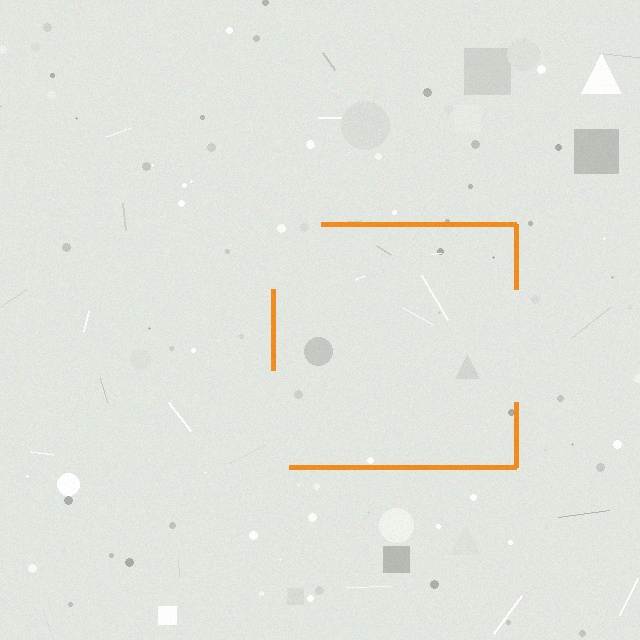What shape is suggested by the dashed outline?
The dashed outline suggests a square.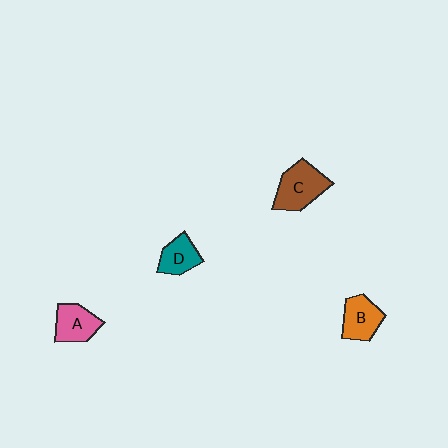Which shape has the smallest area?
Shape D (teal).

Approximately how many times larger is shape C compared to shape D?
Approximately 1.5 times.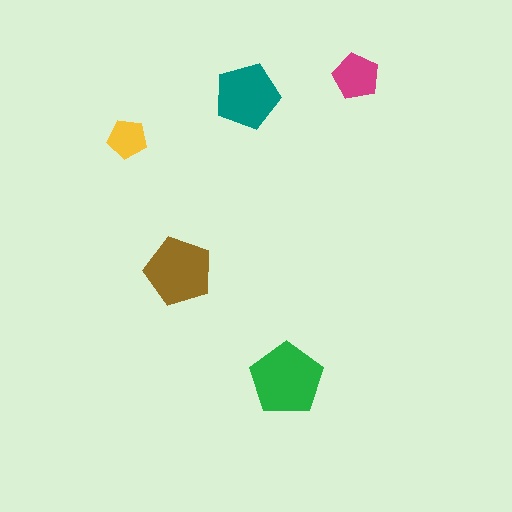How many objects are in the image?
There are 5 objects in the image.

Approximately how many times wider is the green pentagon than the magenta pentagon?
About 1.5 times wider.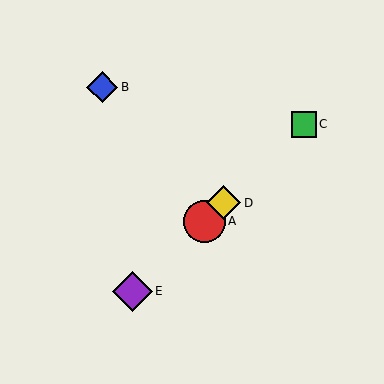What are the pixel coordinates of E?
Object E is at (132, 291).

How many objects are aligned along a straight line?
4 objects (A, C, D, E) are aligned along a straight line.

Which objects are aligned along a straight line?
Objects A, C, D, E are aligned along a straight line.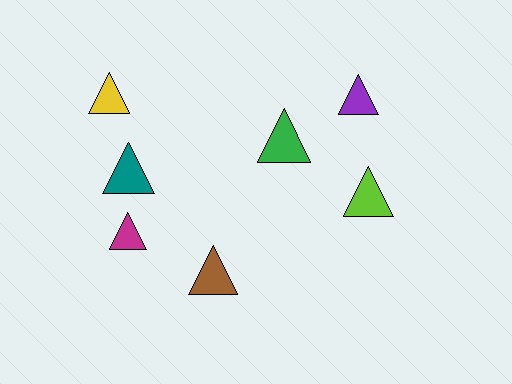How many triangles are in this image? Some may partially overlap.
There are 7 triangles.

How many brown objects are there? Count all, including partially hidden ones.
There is 1 brown object.